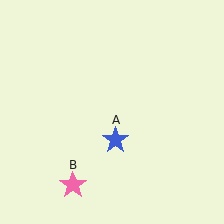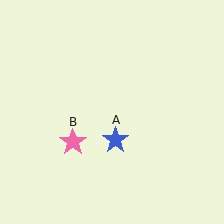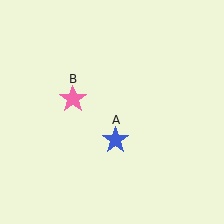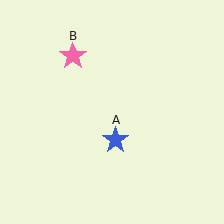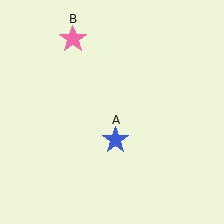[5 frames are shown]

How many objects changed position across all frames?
1 object changed position: pink star (object B).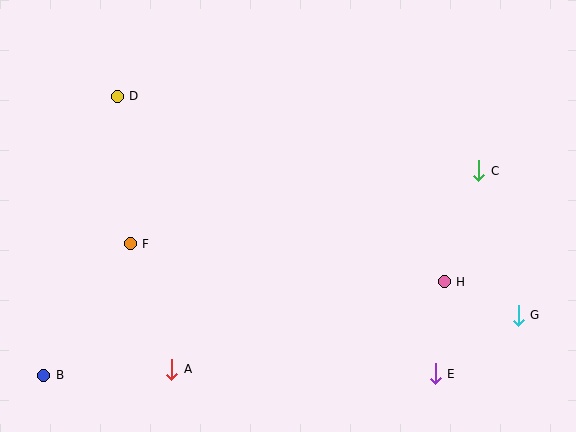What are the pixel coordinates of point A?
Point A is at (172, 369).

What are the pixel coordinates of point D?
Point D is at (117, 96).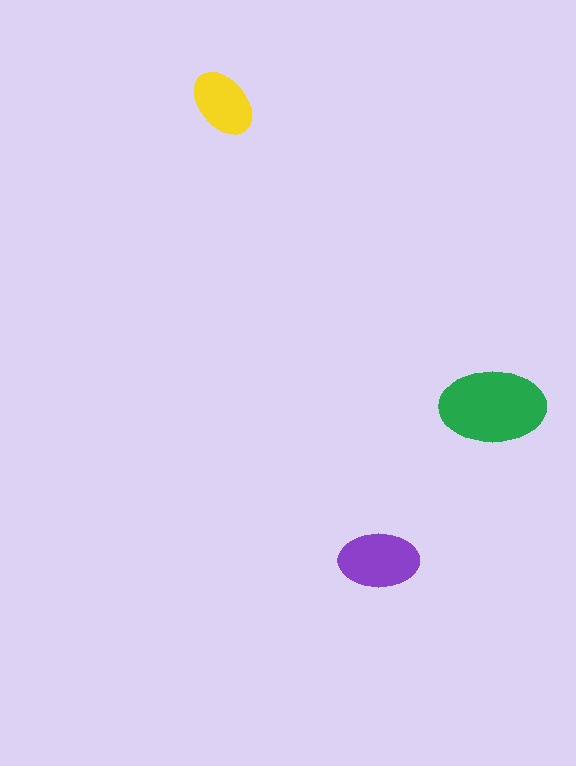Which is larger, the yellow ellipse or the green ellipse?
The green one.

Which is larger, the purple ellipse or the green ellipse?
The green one.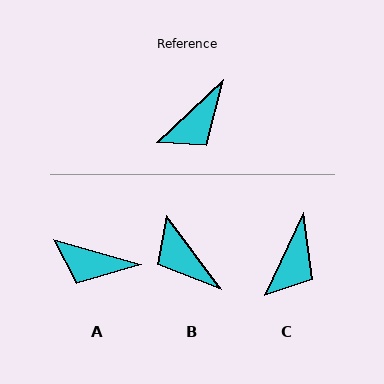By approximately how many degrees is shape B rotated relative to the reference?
Approximately 97 degrees clockwise.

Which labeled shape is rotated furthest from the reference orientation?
B, about 97 degrees away.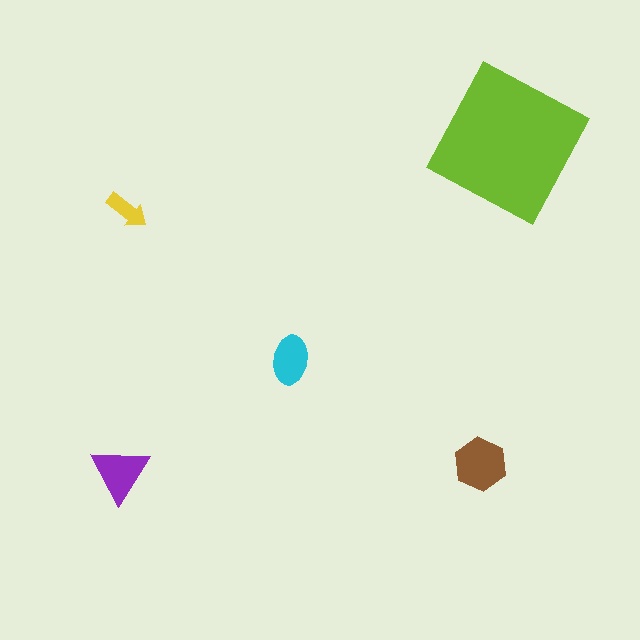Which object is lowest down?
The purple triangle is bottommost.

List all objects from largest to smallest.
The lime square, the brown hexagon, the purple triangle, the cyan ellipse, the yellow arrow.